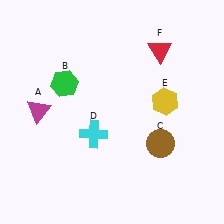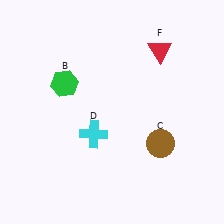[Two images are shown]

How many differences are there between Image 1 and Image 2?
There are 2 differences between the two images.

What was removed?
The magenta triangle (A), the yellow hexagon (E) were removed in Image 2.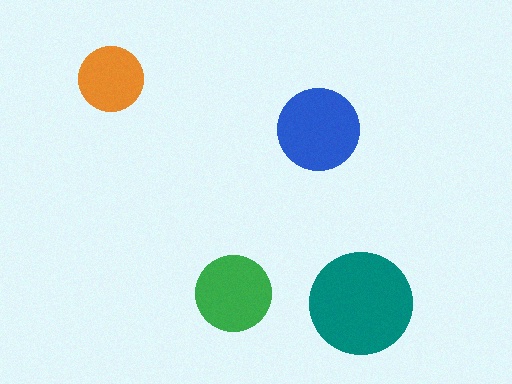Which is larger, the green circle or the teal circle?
The teal one.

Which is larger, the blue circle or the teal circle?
The teal one.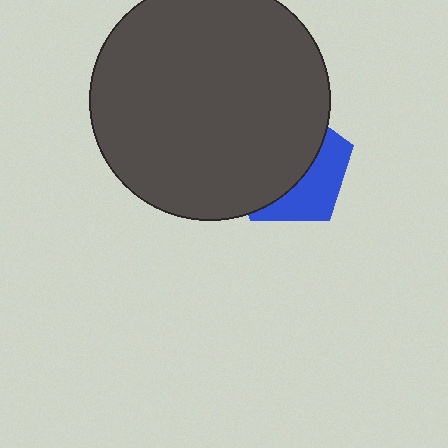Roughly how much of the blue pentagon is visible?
A small part of it is visible (roughly 37%).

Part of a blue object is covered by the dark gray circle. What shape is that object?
It is a pentagon.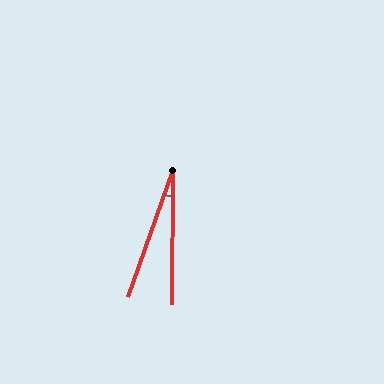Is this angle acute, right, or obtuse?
It is acute.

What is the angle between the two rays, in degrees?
Approximately 19 degrees.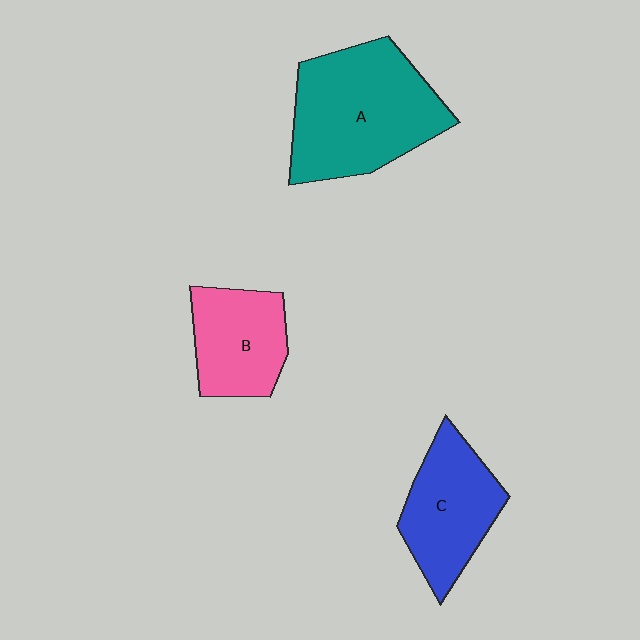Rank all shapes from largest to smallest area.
From largest to smallest: A (teal), C (blue), B (pink).